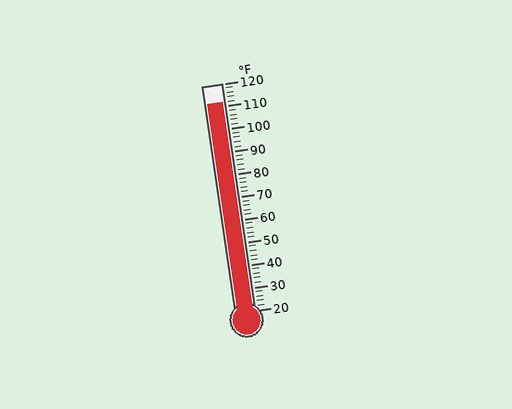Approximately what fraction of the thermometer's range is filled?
The thermometer is filled to approximately 90% of its range.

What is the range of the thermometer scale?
The thermometer scale ranges from 20°F to 120°F.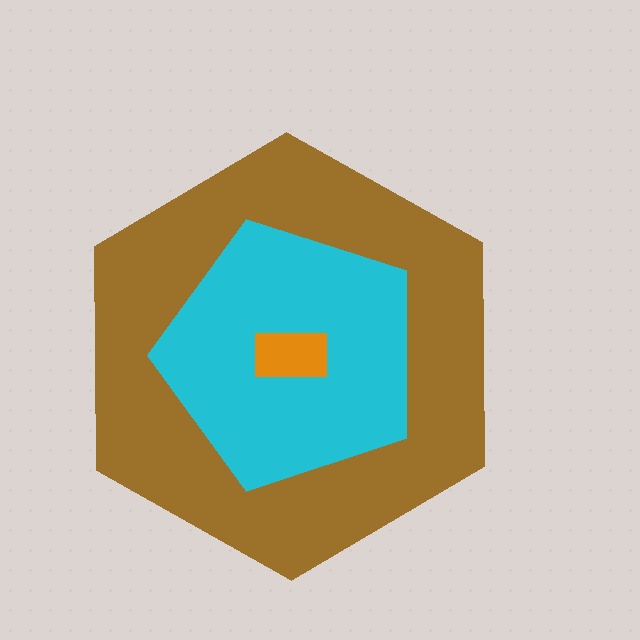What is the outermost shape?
The brown hexagon.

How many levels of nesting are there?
3.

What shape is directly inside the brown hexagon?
The cyan pentagon.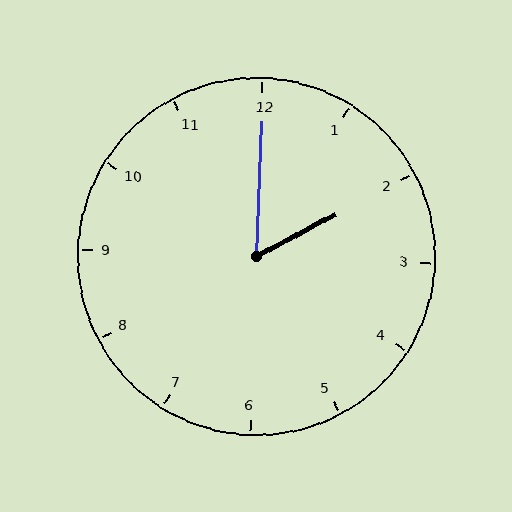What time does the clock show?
2:00.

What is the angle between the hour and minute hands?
Approximately 60 degrees.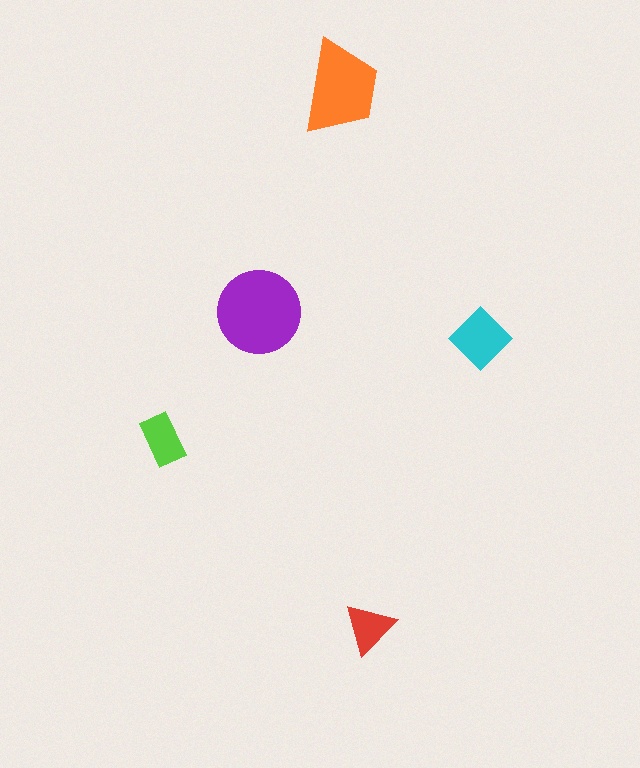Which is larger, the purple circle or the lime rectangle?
The purple circle.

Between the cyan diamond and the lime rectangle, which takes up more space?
The cyan diamond.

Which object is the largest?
The purple circle.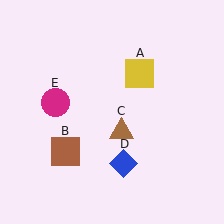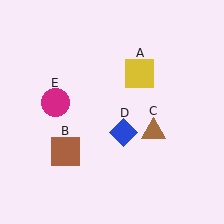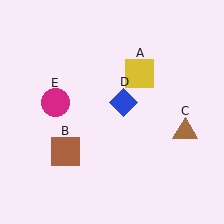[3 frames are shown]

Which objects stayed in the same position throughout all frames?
Yellow square (object A) and brown square (object B) and magenta circle (object E) remained stationary.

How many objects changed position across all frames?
2 objects changed position: brown triangle (object C), blue diamond (object D).